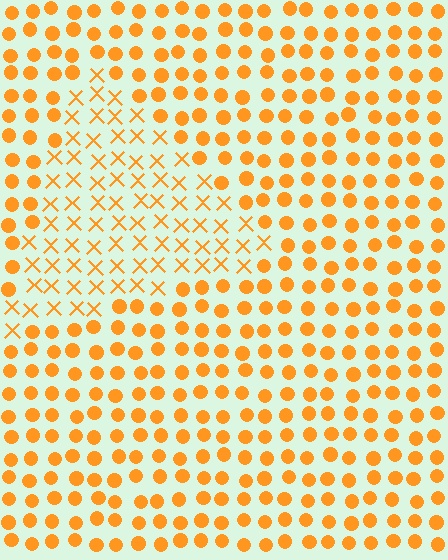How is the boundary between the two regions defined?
The boundary is defined by a change in element shape: X marks inside vs. circles outside. All elements share the same color and spacing.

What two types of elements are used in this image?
The image uses X marks inside the triangle region and circles outside it.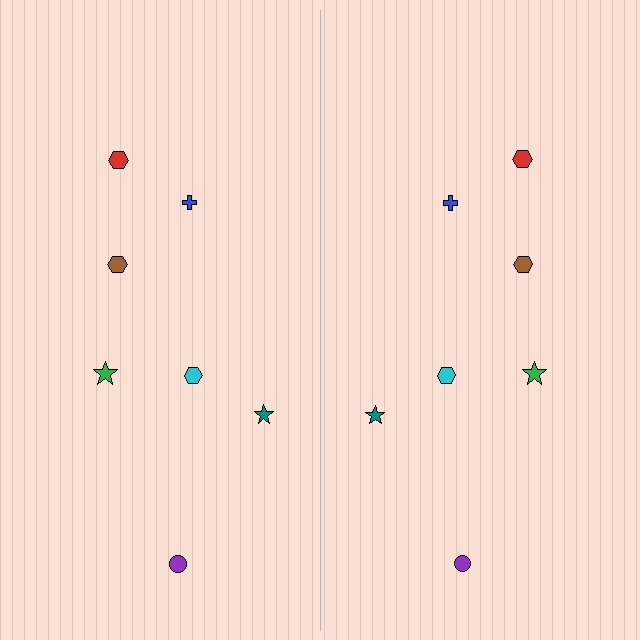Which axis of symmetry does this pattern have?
The pattern has a vertical axis of symmetry running through the center of the image.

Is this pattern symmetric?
Yes, this pattern has bilateral (reflection) symmetry.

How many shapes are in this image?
There are 14 shapes in this image.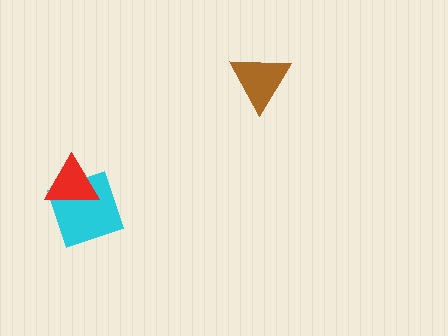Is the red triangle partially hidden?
No, no other shape covers it.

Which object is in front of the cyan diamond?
The red triangle is in front of the cyan diamond.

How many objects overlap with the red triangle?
1 object overlaps with the red triangle.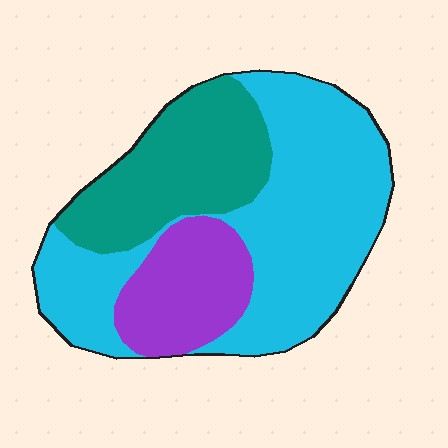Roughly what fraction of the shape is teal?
Teal covers around 30% of the shape.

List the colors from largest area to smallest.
From largest to smallest: cyan, teal, purple.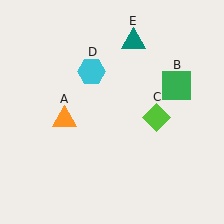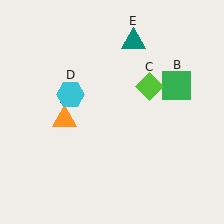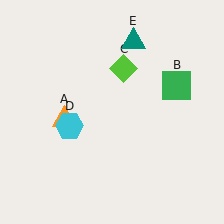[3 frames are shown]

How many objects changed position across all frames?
2 objects changed position: lime diamond (object C), cyan hexagon (object D).